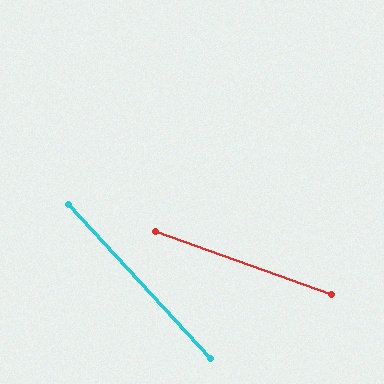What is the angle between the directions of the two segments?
Approximately 28 degrees.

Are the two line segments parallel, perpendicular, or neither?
Neither parallel nor perpendicular — they differ by about 28°.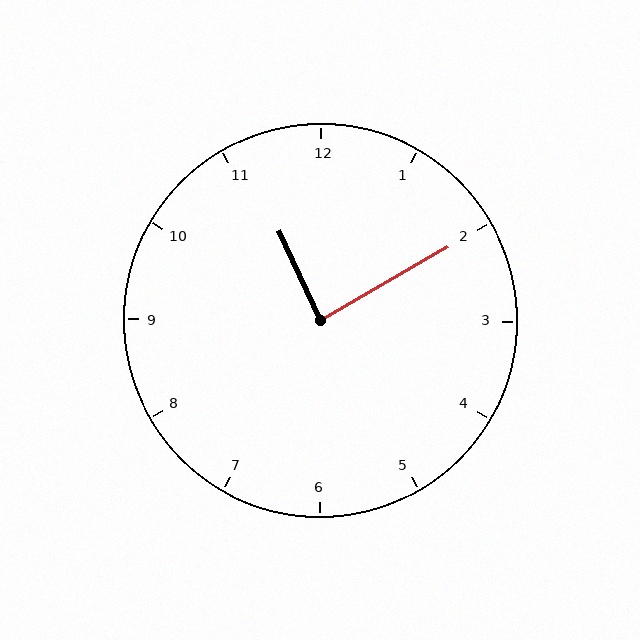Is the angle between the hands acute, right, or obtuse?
It is right.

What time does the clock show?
11:10.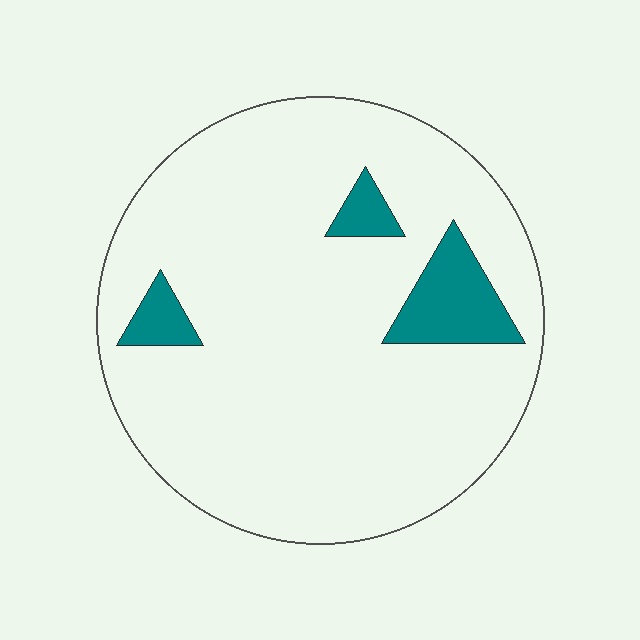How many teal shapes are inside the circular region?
3.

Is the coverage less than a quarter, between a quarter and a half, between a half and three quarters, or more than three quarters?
Less than a quarter.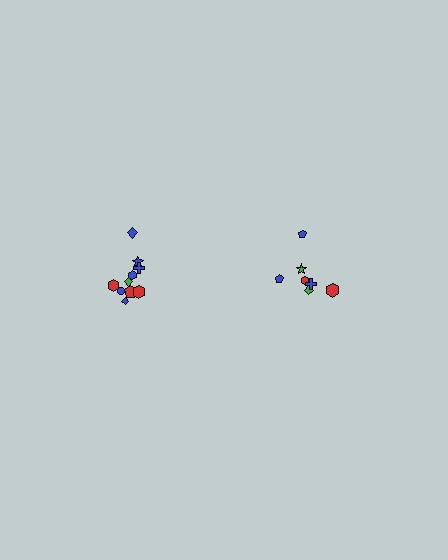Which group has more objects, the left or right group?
The left group.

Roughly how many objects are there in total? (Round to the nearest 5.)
Roughly 20 objects in total.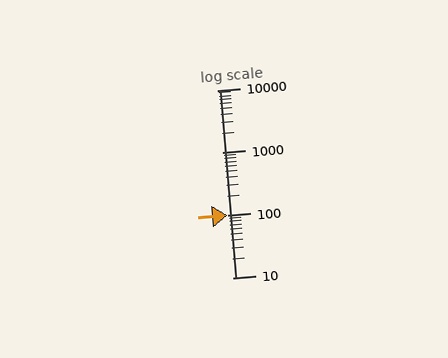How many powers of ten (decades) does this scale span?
The scale spans 3 decades, from 10 to 10000.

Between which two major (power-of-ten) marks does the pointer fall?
The pointer is between 10 and 100.